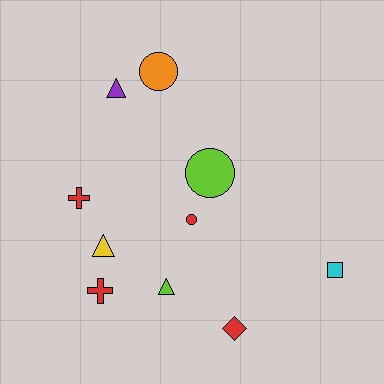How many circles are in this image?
There are 3 circles.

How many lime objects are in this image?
There are 2 lime objects.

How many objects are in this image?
There are 10 objects.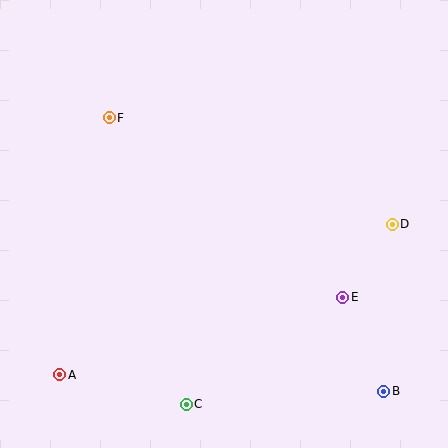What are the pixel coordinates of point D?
Point D is at (392, 224).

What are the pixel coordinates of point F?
Point F is at (109, 118).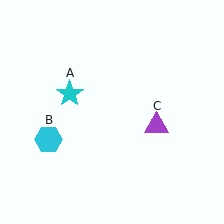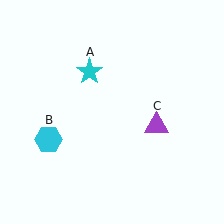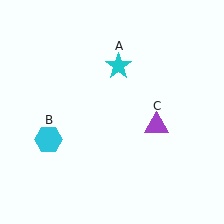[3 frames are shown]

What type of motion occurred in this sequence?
The cyan star (object A) rotated clockwise around the center of the scene.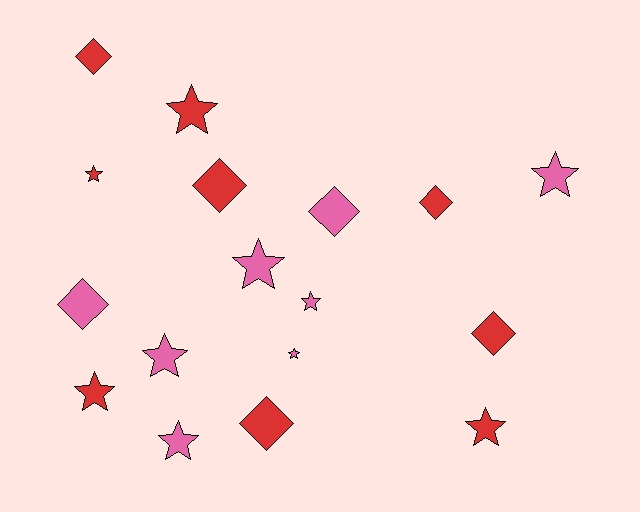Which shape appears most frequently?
Star, with 10 objects.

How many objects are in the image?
There are 17 objects.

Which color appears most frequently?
Red, with 9 objects.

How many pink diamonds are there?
There are 2 pink diamonds.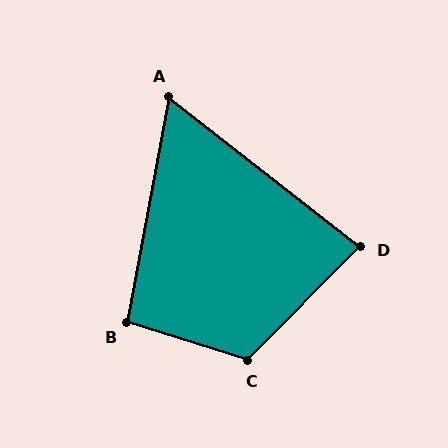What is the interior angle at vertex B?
Approximately 97 degrees (obtuse).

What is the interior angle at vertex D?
Approximately 83 degrees (acute).